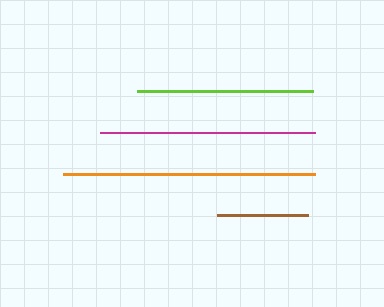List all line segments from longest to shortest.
From longest to shortest: orange, magenta, lime, brown.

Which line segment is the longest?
The orange line is the longest at approximately 252 pixels.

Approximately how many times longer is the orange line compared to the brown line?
The orange line is approximately 2.8 times the length of the brown line.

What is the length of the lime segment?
The lime segment is approximately 176 pixels long.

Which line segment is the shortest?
The brown line is the shortest at approximately 91 pixels.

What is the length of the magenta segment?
The magenta segment is approximately 215 pixels long.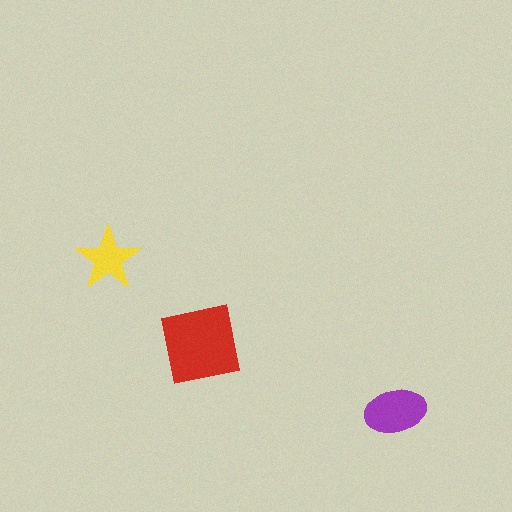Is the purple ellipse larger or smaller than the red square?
Smaller.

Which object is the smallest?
The yellow star.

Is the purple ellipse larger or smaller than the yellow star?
Larger.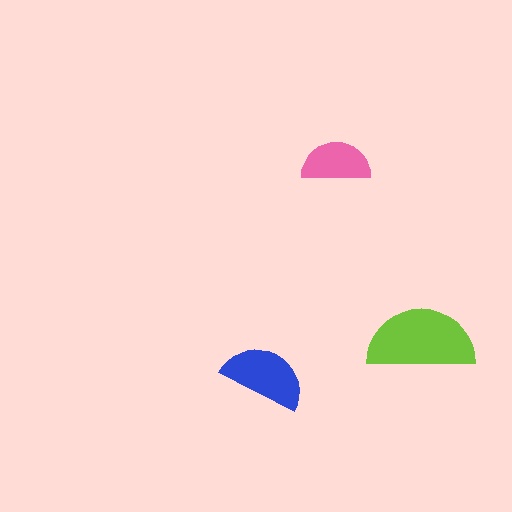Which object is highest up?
The pink semicircle is topmost.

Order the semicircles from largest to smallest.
the lime one, the blue one, the pink one.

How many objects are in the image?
There are 3 objects in the image.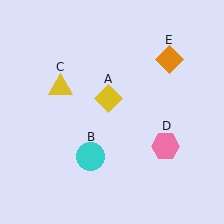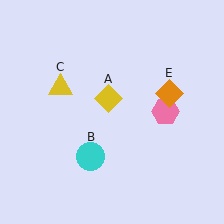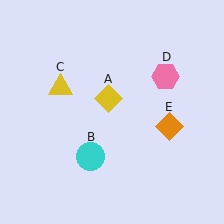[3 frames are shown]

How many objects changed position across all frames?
2 objects changed position: pink hexagon (object D), orange diamond (object E).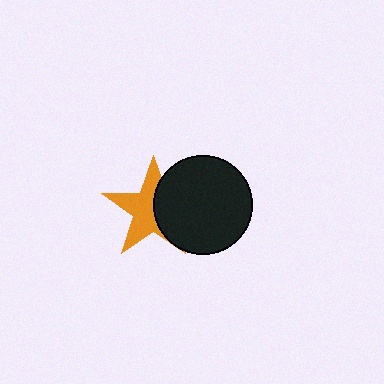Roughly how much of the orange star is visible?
About half of it is visible (roughly 57%).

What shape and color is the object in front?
The object in front is a black circle.